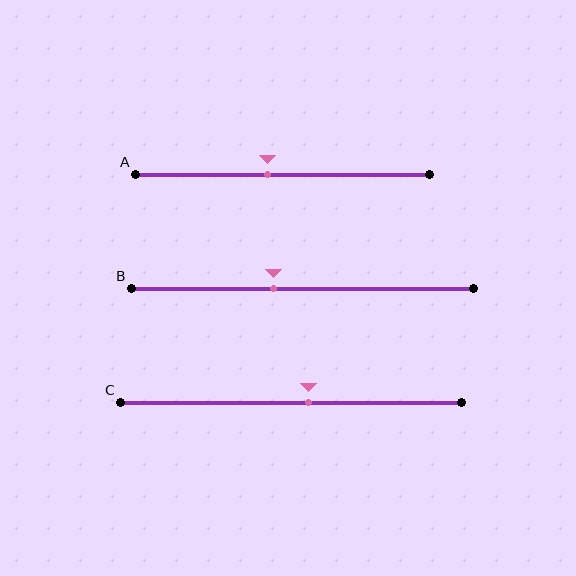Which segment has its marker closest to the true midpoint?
Segment C has its marker closest to the true midpoint.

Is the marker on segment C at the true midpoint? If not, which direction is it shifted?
No, the marker on segment C is shifted to the right by about 5% of the segment length.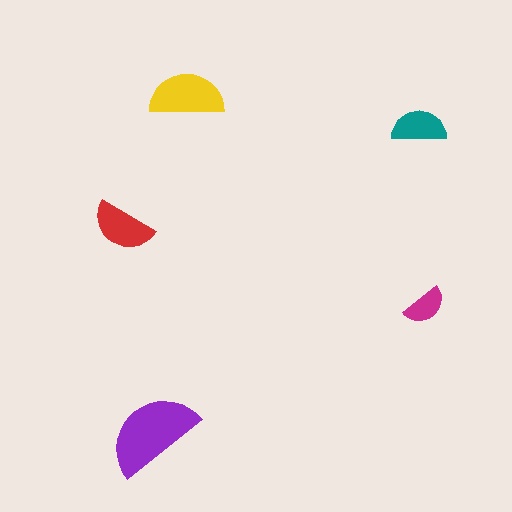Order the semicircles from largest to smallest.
the purple one, the yellow one, the red one, the teal one, the magenta one.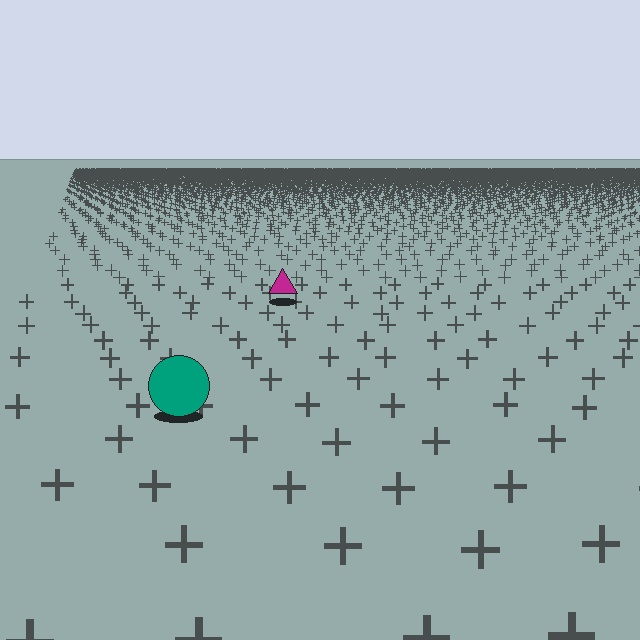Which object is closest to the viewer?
The teal circle is closest. The texture marks near it are larger and more spread out.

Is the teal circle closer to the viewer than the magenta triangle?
Yes. The teal circle is closer — you can tell from the texture gradient: the ground texture is coarser near it.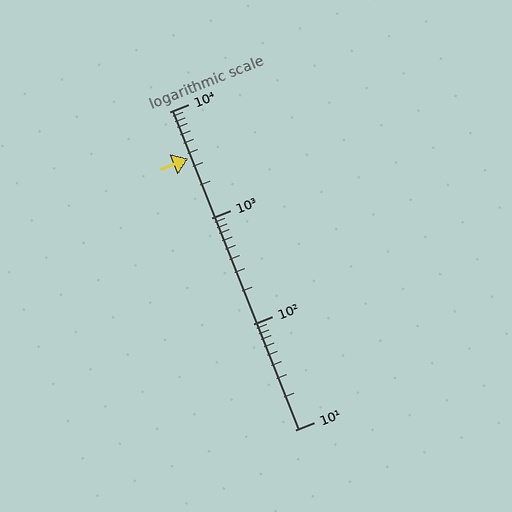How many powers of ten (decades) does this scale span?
The scale spans 3 decades, from 10 to 10000.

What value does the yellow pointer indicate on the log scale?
The pointer indicates approximately 3600.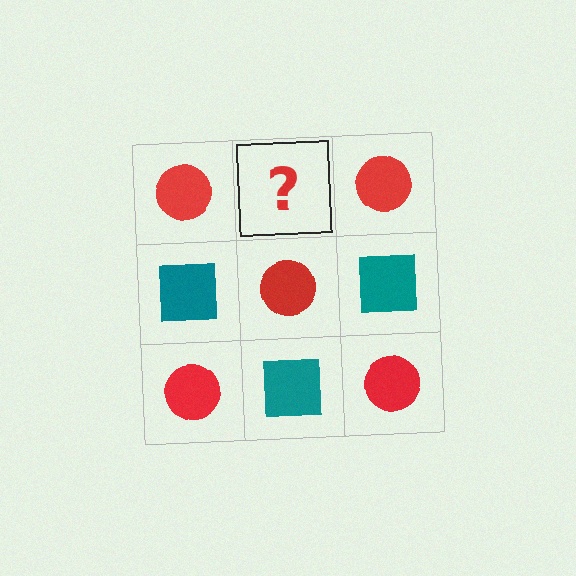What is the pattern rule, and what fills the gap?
The rule is that it alternates red circle and teal square in a checkerboard pattern. The gap should be filled with a teal square.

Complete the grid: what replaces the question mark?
The question mark should be replaced with a teal square.